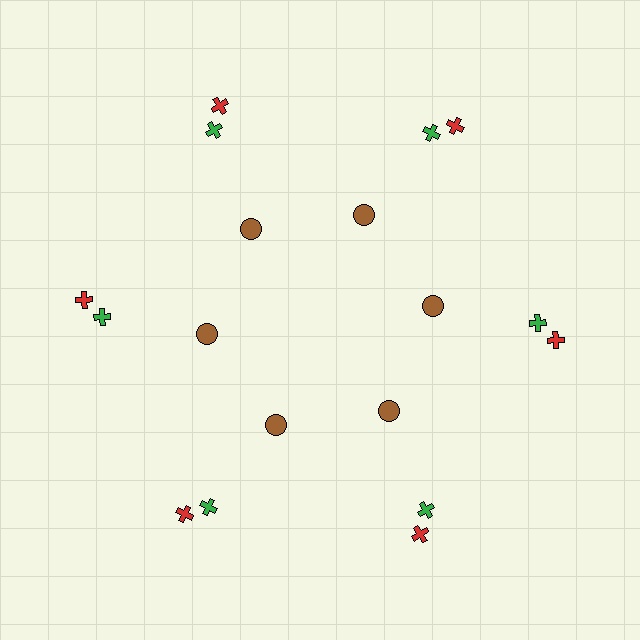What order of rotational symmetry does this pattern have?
This pattern has 6-fold rotational symmetry.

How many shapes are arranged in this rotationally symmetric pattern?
There are 18 shapes, arranged in 6 groups of 3.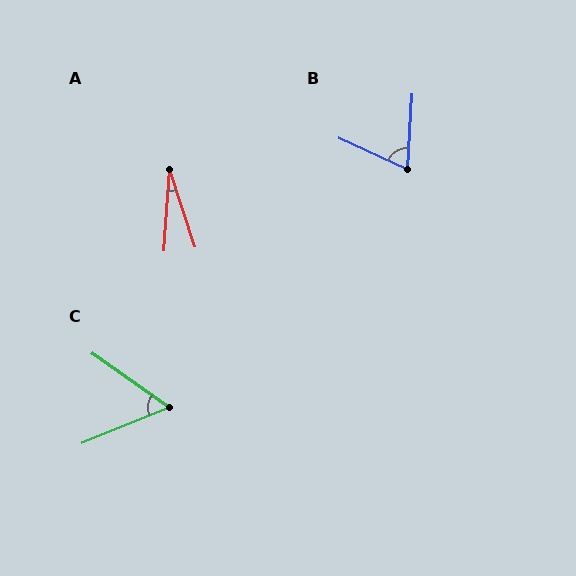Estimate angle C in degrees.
Approximately 57 degrees.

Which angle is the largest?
B, at approximately 69 degrees.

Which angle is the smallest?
A, at approximately 22 degrees.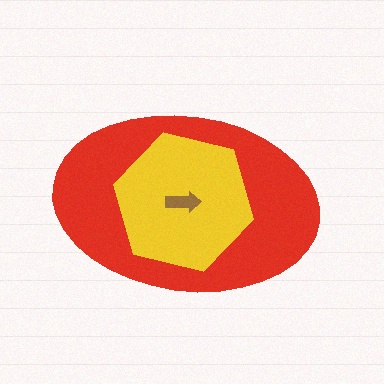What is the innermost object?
The brown arrow.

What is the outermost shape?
The red ellipse.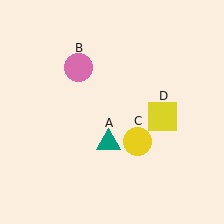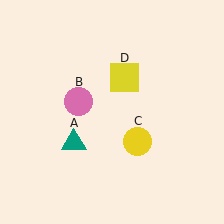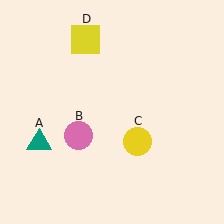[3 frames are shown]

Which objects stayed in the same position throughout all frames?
Yellow circle (object C) remained stationary.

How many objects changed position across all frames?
3 objects changed position: teal triangle (object A), pink circle (object B), yellow square (object D).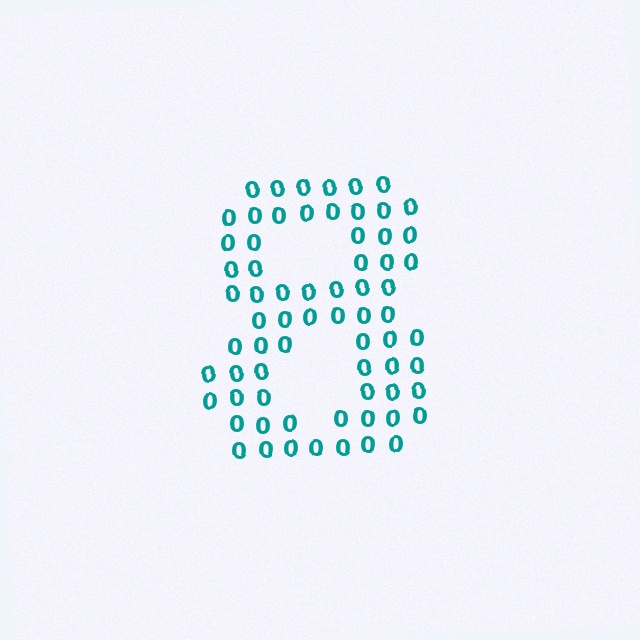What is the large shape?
The large shape is the digit 8.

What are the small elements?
The small elements are digit 0's.